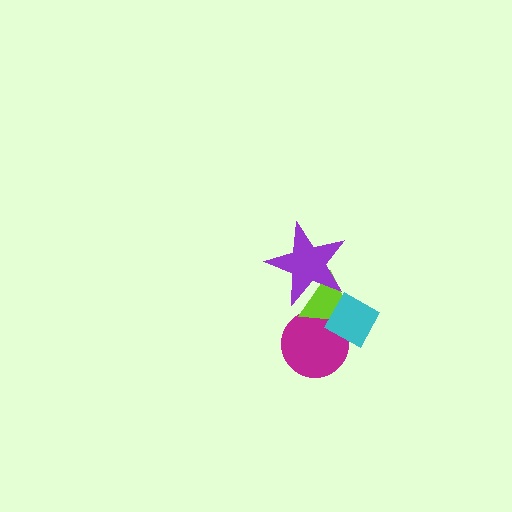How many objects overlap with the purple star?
1 object overlaps with the purple star.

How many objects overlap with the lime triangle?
3 objects overlap with the lime triangle.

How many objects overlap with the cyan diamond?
2 objects overlap with the cyan diamond.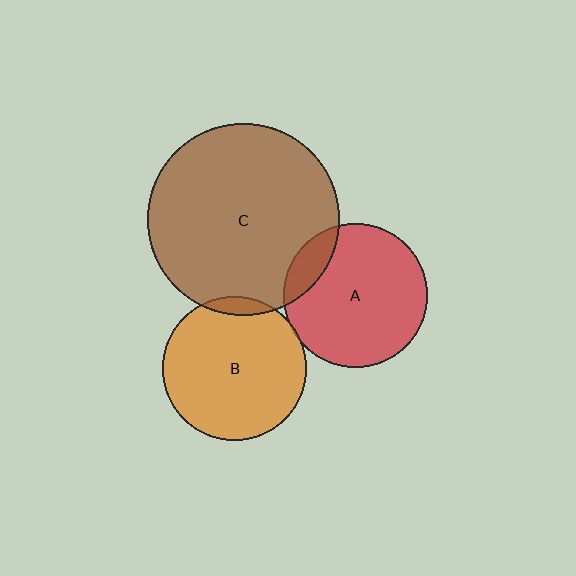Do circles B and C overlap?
Yes.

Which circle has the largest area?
Circle C (brown).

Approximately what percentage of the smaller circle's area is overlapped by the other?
Approximately 5%.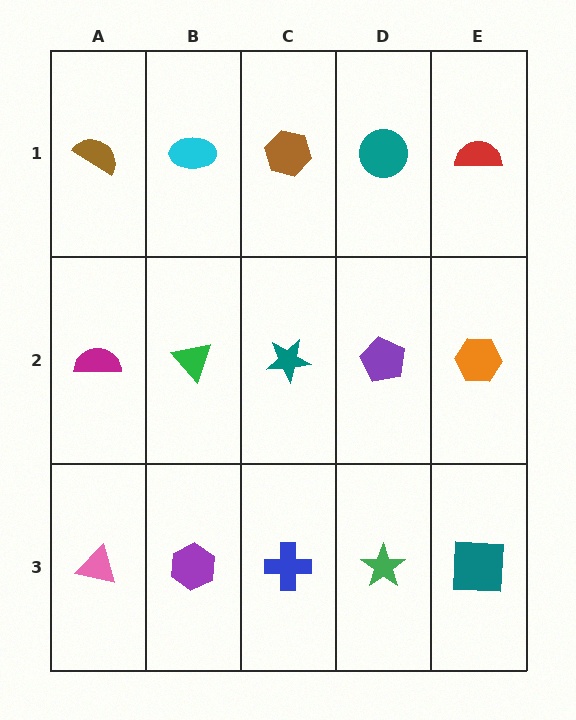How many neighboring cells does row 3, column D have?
3.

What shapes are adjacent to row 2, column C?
A brown hexagon (row 1, column C), a blue cross (row 3, column C), a green triangle (row 2, column B), a purple pentagon (row 2, column D).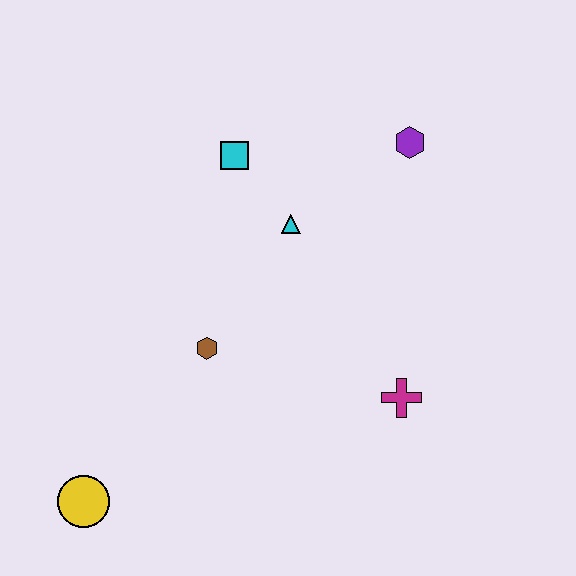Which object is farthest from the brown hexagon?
The purple hexagon is farthest from the brown hexagon.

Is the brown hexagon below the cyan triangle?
Yes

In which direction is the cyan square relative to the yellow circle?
The cyan square is above the yellow circle.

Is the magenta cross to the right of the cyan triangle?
Yes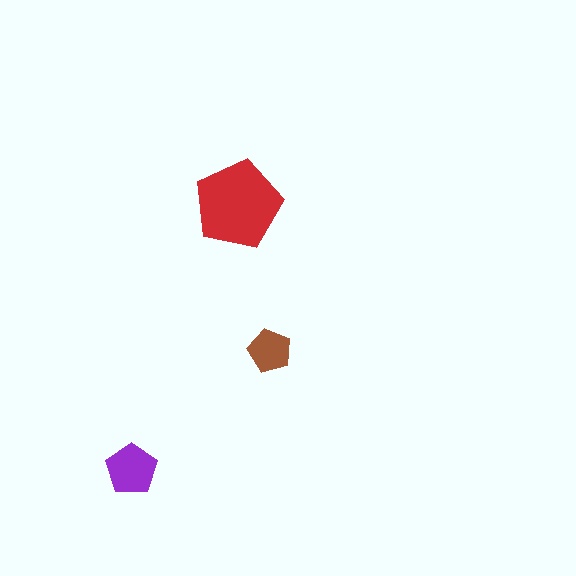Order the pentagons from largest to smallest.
the red one, the purple one, the brown one.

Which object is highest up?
The red pentagon is topmost.